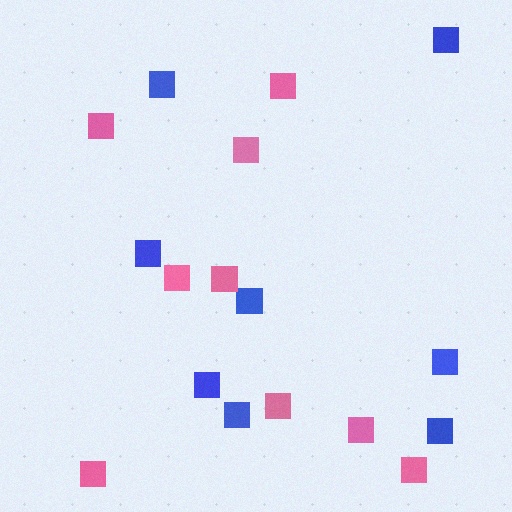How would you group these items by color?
There are 2 groups: one group of blue squares (8) and one group of pink squares (9).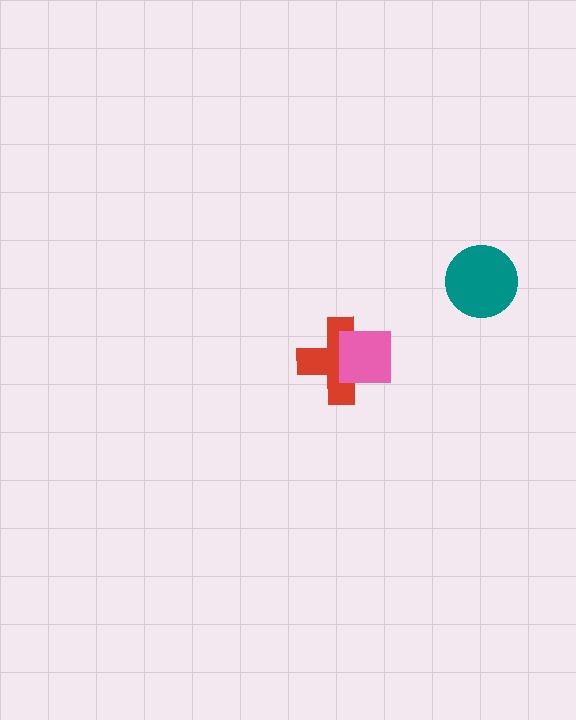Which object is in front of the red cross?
The pink square is in front of the red cross.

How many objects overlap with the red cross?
1 object overlaps with the red cross.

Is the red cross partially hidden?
Yes, it is partially covered by another shape.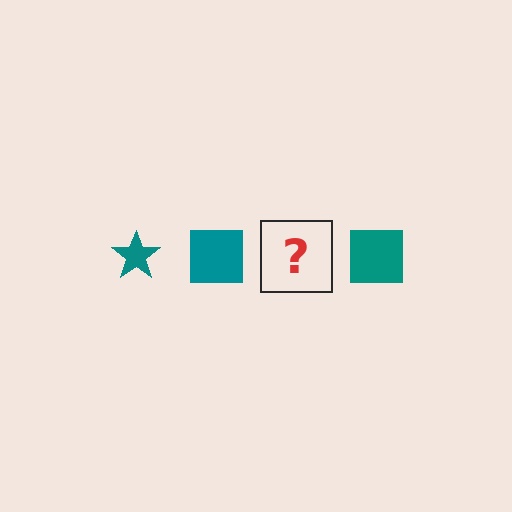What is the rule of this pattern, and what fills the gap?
The rule is that the pattern cycles through star, square shapes in teal. The gap should be filled with a teal star.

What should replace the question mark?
The question mark should be replaced with a teal star.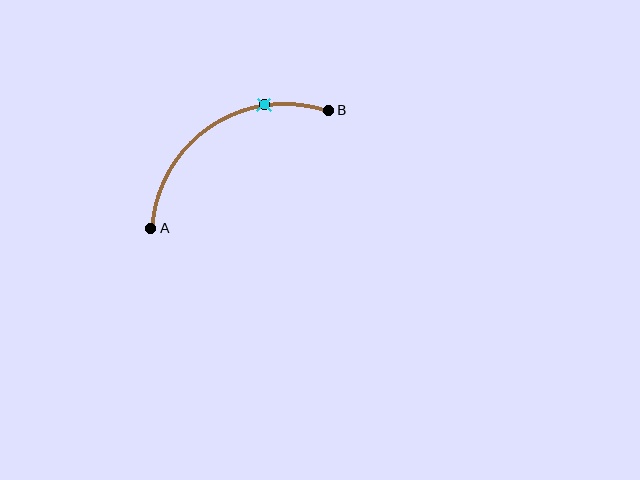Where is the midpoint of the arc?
The arc midpoint is the point on the curve farthest from the straight line joining A and B. It sits above that line.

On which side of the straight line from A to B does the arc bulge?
The arc bulges above the straight line connecting A and B.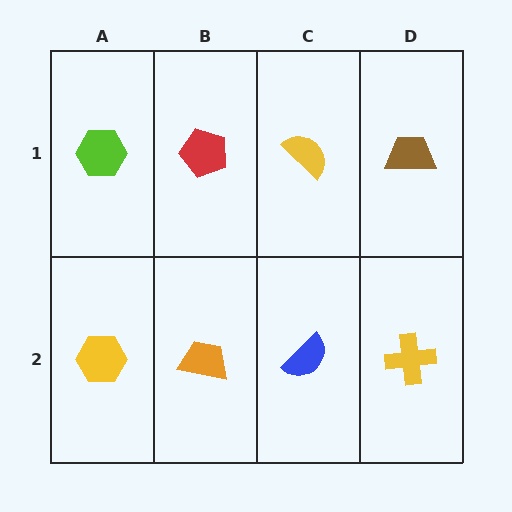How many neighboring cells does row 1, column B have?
3.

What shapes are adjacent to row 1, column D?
A yellow cross (row 2, column D), a yellow semicircle (row 1, column C).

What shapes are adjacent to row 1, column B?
An orange trapezoid (row 2, column B), a lime hexagon (row 1, column A), a yellow semicircle (row 1, column C).